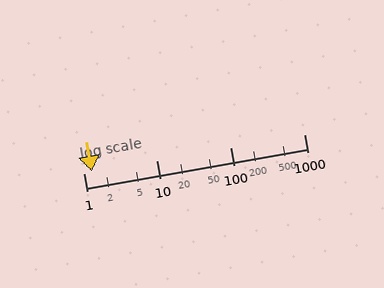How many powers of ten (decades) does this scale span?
The scale spans 3 decades, from 1 to 1000.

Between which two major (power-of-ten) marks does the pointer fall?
The pointer is between 1 and 10.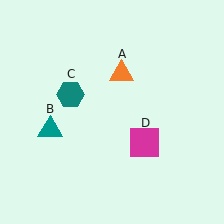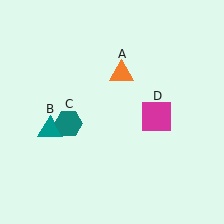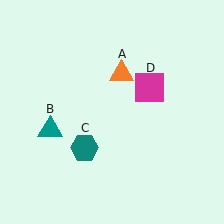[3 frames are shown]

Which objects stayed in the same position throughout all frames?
Orange triangle (object A) and teal triangle (object B) remained stationary.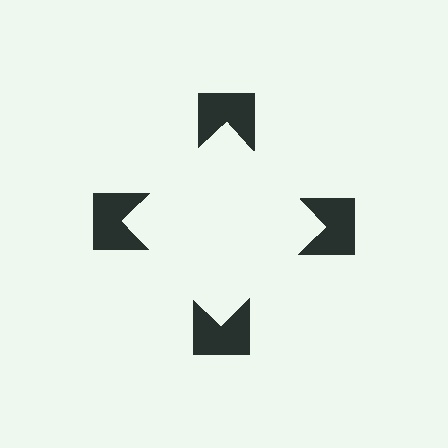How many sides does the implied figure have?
4 sides.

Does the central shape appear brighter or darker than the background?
It typically appears slightly brighter than the background, even though no actual brightness change is drawn.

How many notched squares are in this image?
There are 4 — one at each vertex of the illusory square.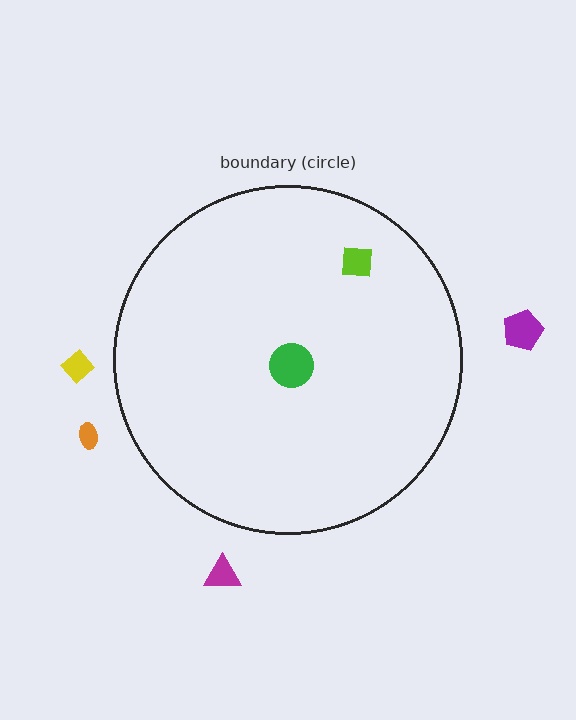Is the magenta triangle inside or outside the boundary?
Outside.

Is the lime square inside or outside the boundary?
Inside.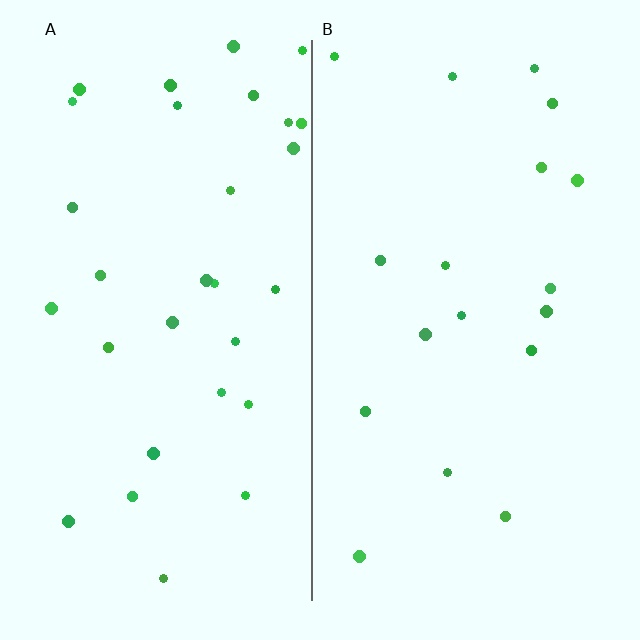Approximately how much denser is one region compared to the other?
Approximately 1.7× — region A over region B.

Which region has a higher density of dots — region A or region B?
A (the left).